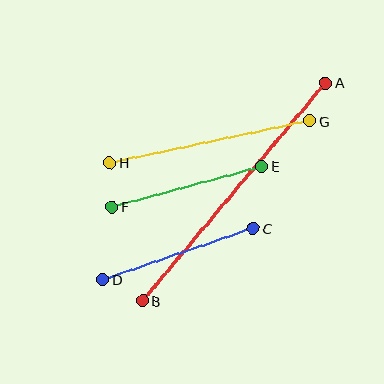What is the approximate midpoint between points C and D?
The midpoint is at approximately (178, 254) pixels.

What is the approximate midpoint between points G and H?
The midpoint is at approximately (210, 142) pixels.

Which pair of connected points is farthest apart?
Points A and B are farthest apart.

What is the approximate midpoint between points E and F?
The midpoint is at approximately (187, 186) pixels.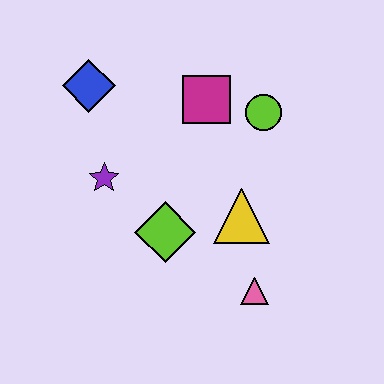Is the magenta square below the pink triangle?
No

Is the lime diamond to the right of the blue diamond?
Yes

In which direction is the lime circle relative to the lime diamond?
The lime circle is above the lime diamond.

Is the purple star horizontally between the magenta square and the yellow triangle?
No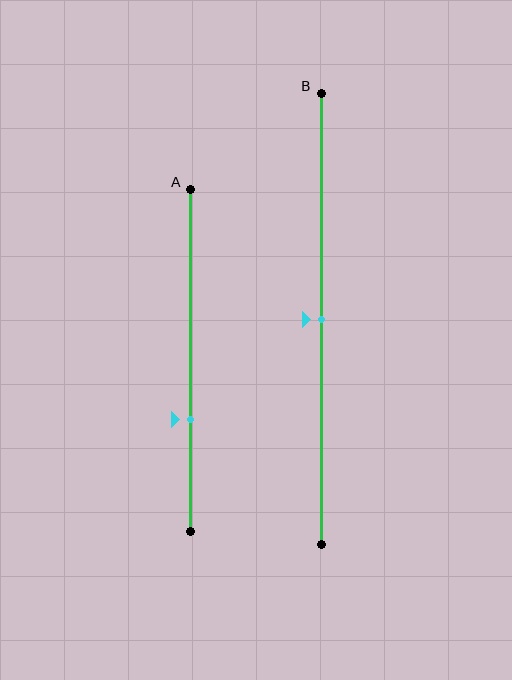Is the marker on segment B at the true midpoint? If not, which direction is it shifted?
Yes, the marker on segment B is at the true midpoint.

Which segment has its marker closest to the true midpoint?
Segment B has its marker closest to the true midpoint.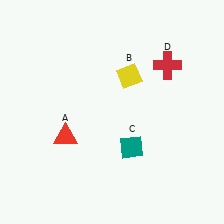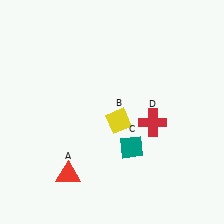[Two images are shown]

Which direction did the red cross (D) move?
The red cross (D) moved down.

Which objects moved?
The objects that moved are: the red triangle (A), the yellow diamond (B), the red cross (D).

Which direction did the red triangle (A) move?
The red triangle (A) moved down.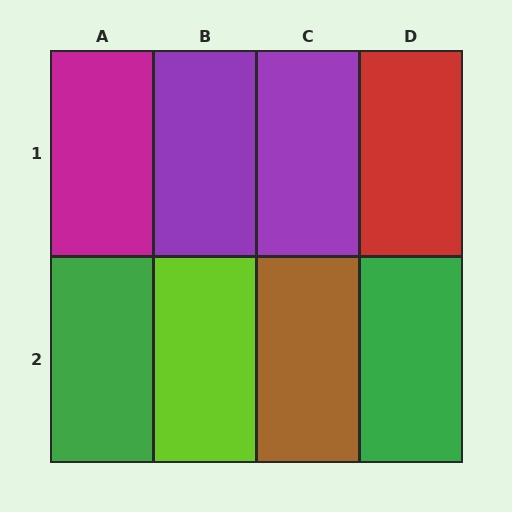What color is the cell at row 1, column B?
Purple.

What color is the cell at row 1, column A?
Magenta.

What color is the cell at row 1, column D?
Red.